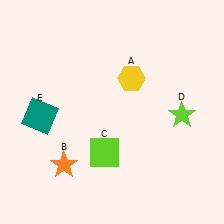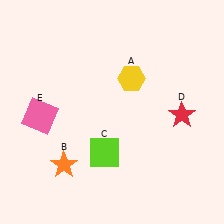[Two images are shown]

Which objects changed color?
D changed from lime to red. E changed from teal to pink.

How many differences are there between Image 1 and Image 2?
There are 2 differences between the two images.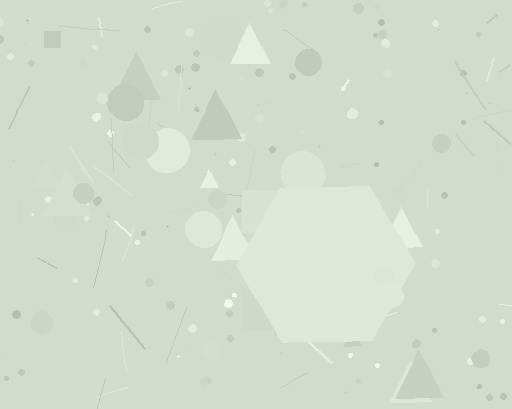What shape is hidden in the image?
A hexagon is hidden in the image.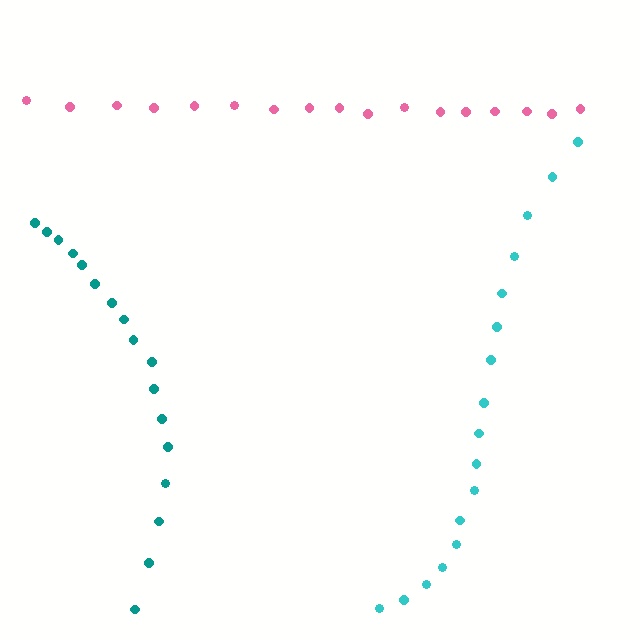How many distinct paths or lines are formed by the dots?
There are 3 distinct paths.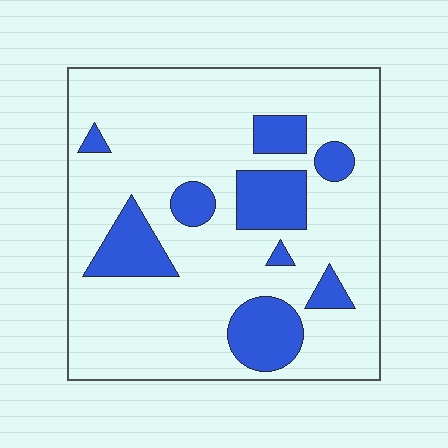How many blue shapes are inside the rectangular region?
9.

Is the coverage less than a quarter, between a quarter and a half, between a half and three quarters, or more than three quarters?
Less than a quarter.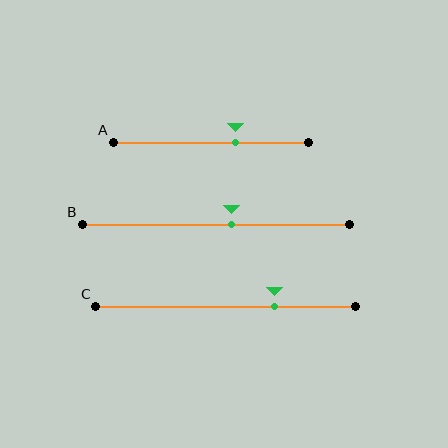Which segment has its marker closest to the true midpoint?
Segment B has its marker closest to the true midpoint.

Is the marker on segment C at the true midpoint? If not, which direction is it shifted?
No, the marker on segment C is shifted to the right by about 19% of the segment length.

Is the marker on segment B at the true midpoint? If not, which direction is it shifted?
No, the marker on segment B is shifted to the right by about 6% of the segment length.